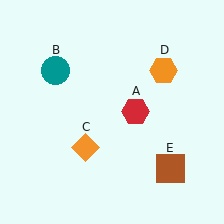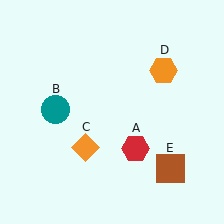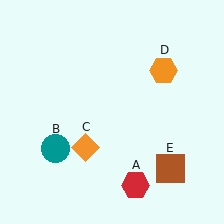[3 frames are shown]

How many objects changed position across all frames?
2 objects changed position: red hexagon (object A), teal circle (object B).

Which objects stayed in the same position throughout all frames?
Orange diamond (object C) and orange hexagon (object D) and brown square (object E) remained stationary.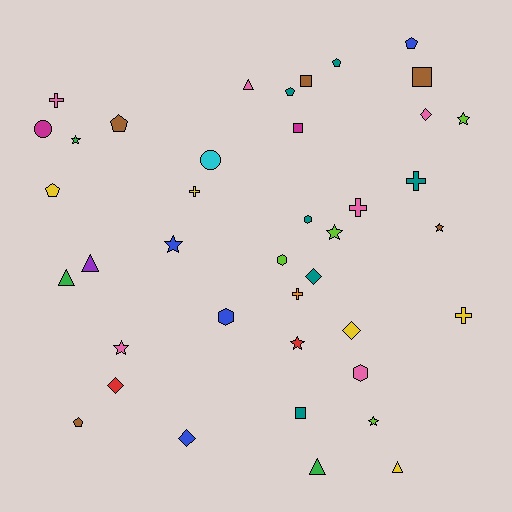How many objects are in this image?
There are 40 objects.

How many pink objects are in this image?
There are 6 pink objects.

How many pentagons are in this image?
There are 6 pentagons.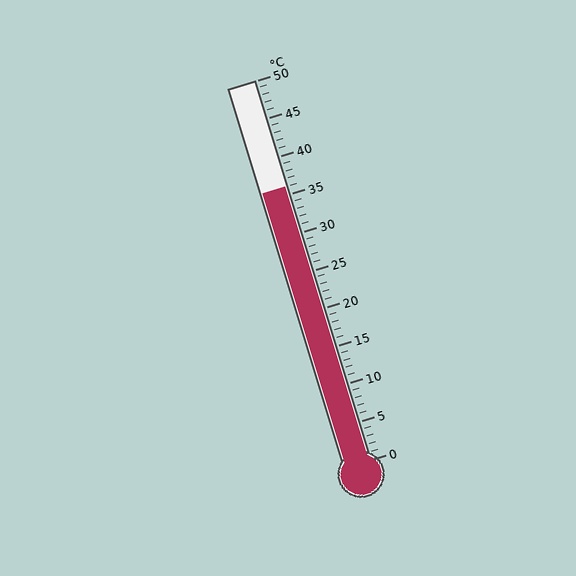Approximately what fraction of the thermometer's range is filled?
The thermometer is filled to approximately 70% of its range.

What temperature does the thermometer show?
The thermometer shows approximately 36°C.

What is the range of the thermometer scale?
The thermometer scale ranges from 0°C to 50°C.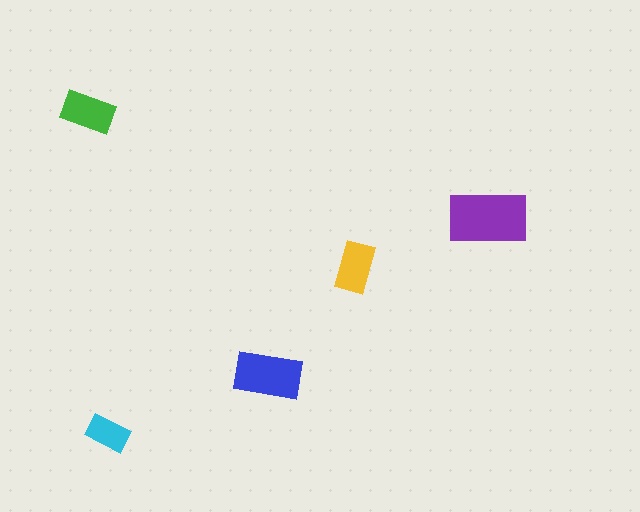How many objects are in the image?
There are 5 objects in the image.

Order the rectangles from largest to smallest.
the purple one, the blue one, the green one, the yellow one, the cyan one.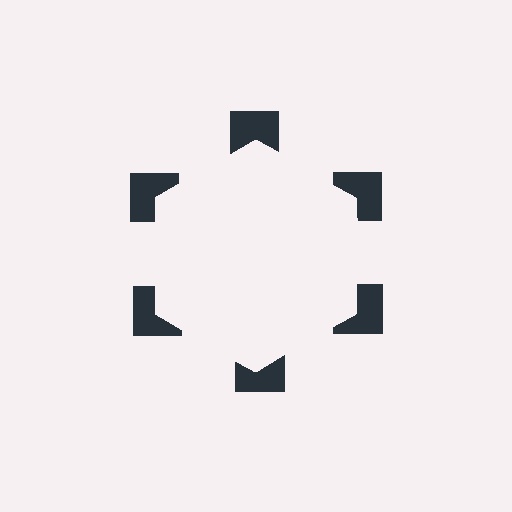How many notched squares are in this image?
There are 6 — one at each vertex of the illusory hexagon.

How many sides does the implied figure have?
6 sides.